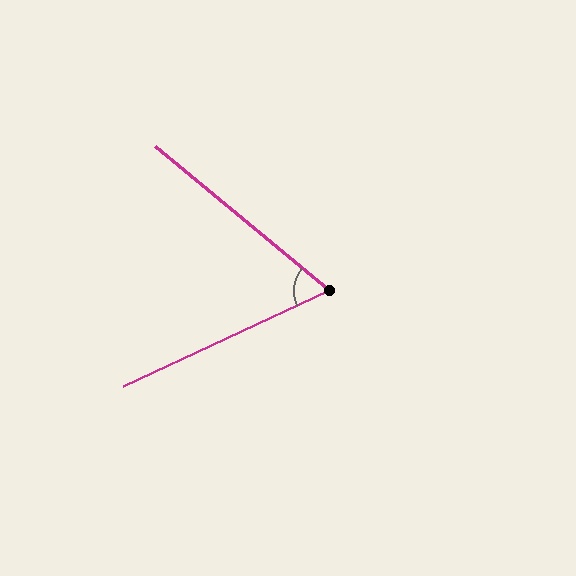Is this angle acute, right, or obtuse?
It is acute.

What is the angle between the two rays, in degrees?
Approximately 65 degrees.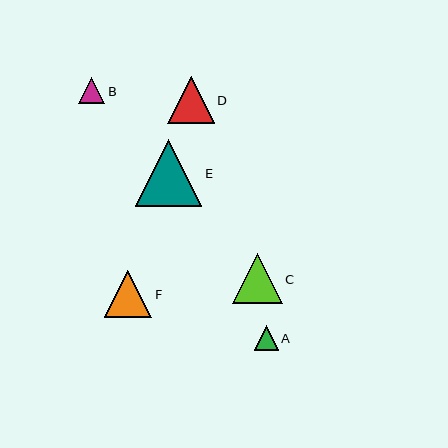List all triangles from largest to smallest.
From largest to smallest: E, C, F, D, B, A.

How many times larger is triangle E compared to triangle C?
Triangle E is approximately 1.3 times the size of triangle C.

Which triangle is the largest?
Triangle E is the largest with a size of approximately 66 pixels.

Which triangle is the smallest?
Triangle A is the smallest with a size of approximately 24 pixels.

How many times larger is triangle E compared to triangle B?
Triangle E is approximately 2.6 times the size of triangle B.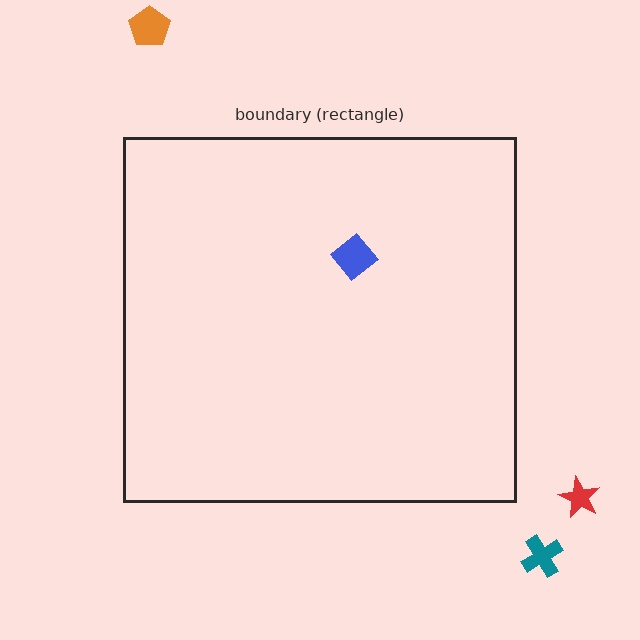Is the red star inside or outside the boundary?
Outside.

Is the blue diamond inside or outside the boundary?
Inside.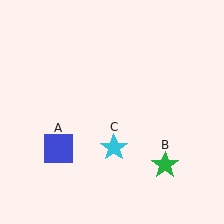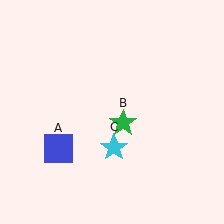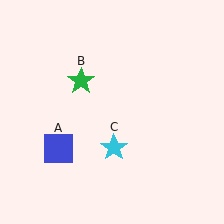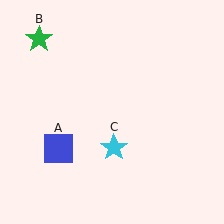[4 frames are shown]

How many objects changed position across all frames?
1 object changed position: green star (object B).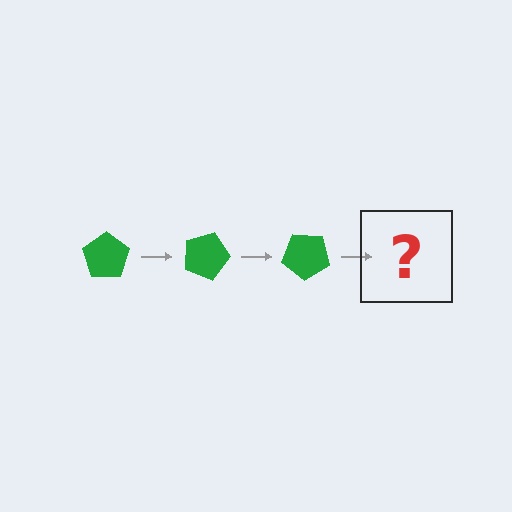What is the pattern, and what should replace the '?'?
The pattern is that the pentagon rotates 20 degrees each step. The '?' should be a green pentagon rotated 60 degrees.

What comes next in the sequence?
The next element should be a green pentagon rotated 60 degrees.